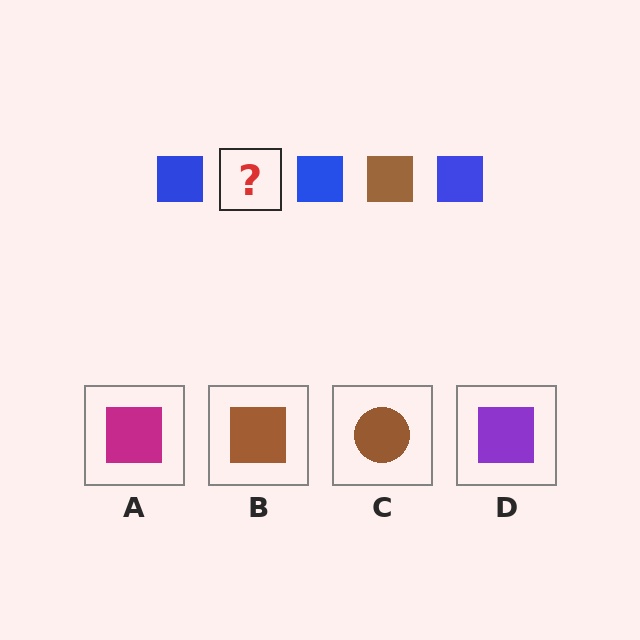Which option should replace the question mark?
Option B.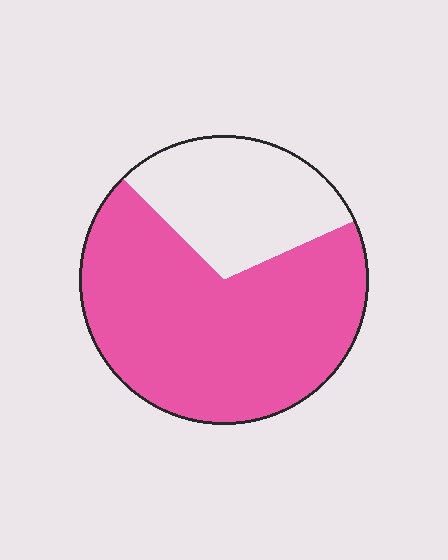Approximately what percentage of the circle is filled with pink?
Approximately 70%.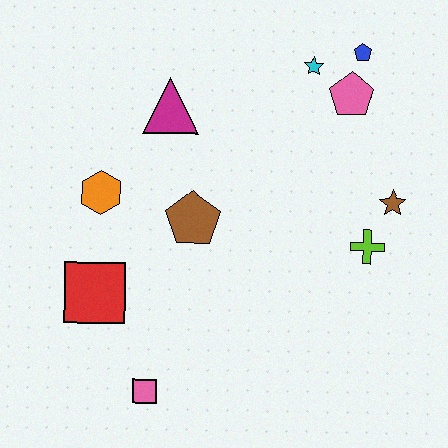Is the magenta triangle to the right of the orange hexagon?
Yes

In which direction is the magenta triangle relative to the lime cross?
The magenta triangle is to the left of the lime cross.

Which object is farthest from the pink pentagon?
The pink square is farthest from the pink pentagon.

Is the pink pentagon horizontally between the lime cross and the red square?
Yes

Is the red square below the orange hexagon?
Yes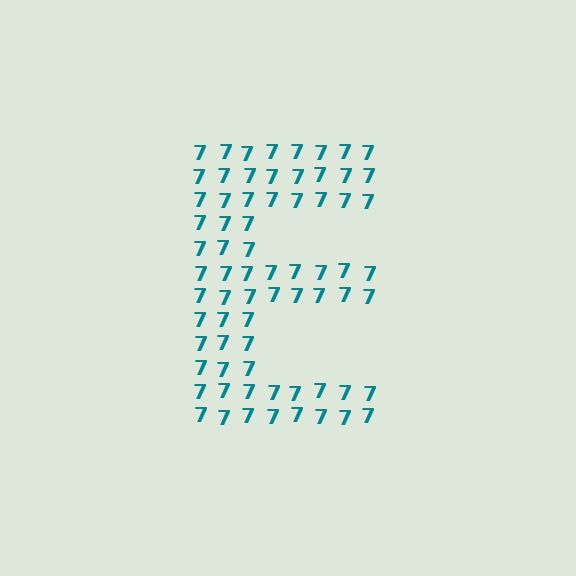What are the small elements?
The small elements are digit 7's.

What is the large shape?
The large shape is the letter E.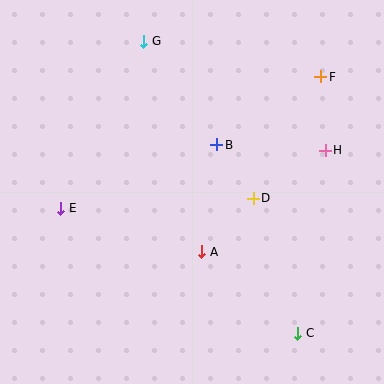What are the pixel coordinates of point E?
Point E is at (61, 208).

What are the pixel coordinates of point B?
Point B is at (217, 145).